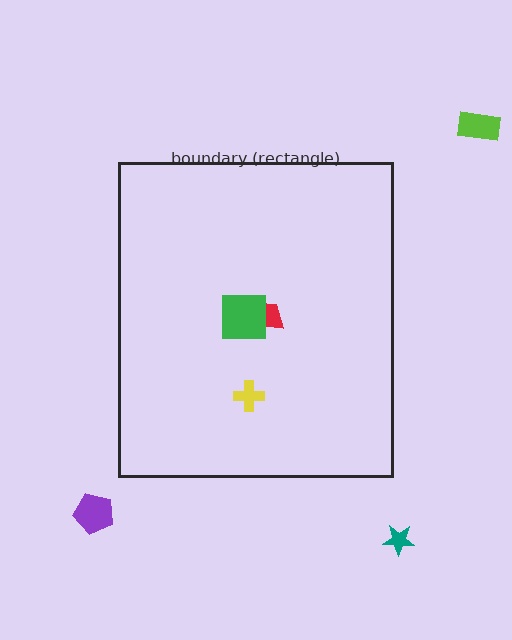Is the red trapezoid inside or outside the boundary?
Inside.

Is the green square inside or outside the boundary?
Inside.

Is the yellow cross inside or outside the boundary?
Inside.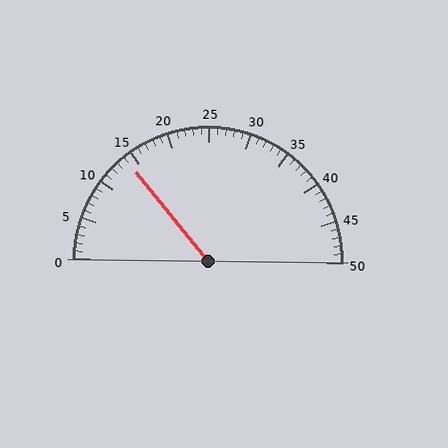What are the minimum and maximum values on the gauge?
The gauge ranges from 0 to 50.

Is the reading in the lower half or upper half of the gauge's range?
The reading is in the lower half of the range (0 to 50).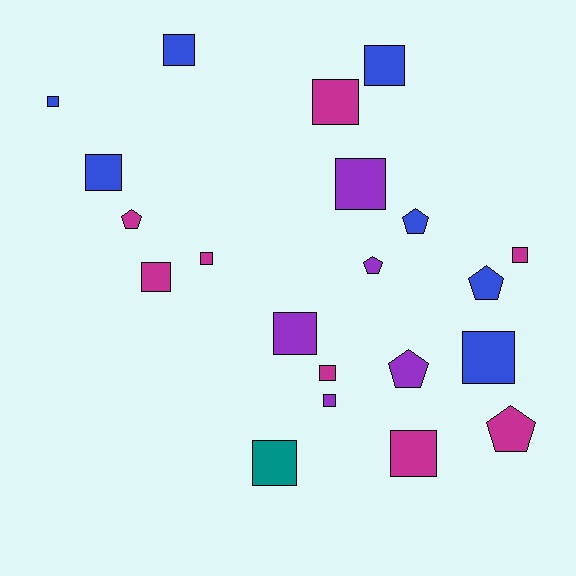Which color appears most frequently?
Magenta, with 8 objects.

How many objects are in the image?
There are 21 objects.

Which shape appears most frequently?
Square, with 15 objects.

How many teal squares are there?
There is 1 teal square.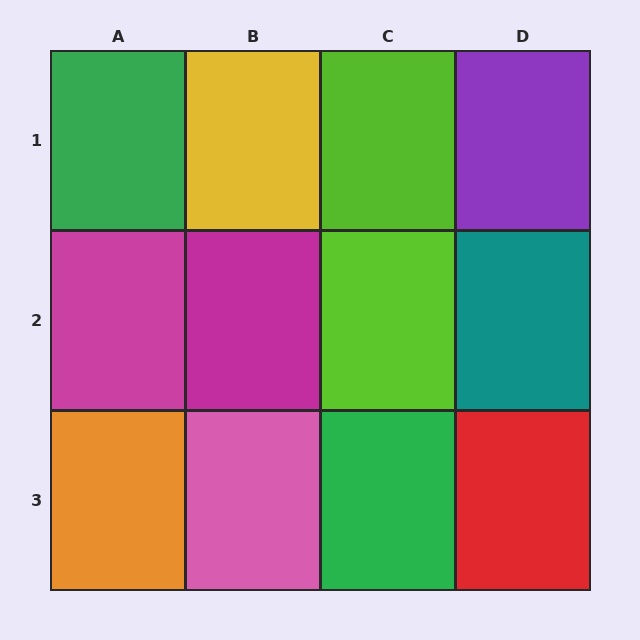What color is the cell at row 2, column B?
Magenta.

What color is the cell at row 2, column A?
Magenta.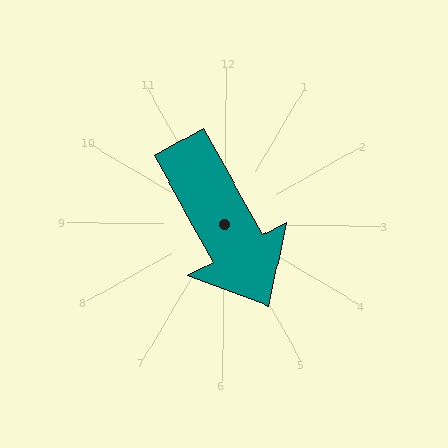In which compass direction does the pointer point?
Southeast.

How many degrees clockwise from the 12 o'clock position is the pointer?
Approximately 151 degrees.